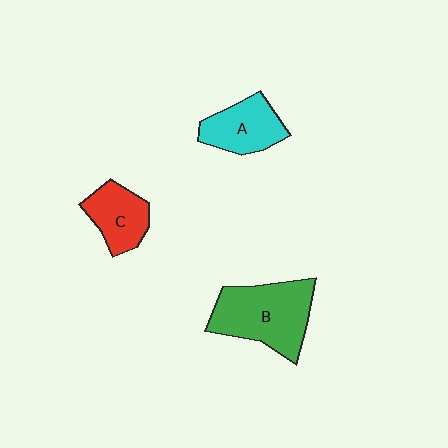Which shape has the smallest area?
Shape C (red).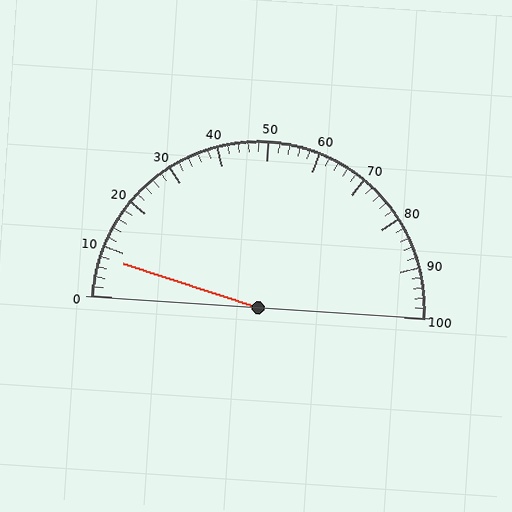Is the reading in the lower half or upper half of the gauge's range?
The reading is in the lower half of the range (0 to 100).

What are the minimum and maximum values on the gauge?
The gauge ranges from 0 to 100.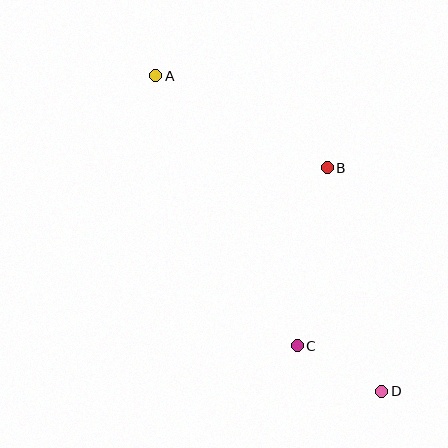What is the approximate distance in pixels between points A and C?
The distance between A and C is approximately 305 pixels.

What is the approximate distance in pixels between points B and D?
The distance between B and D is approximately 230 pixels.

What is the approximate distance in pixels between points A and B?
The distance between A and B is approximately 195 pixels.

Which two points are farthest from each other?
Points A and D are farthest from each other.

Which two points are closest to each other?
Points C and D are closest to each other.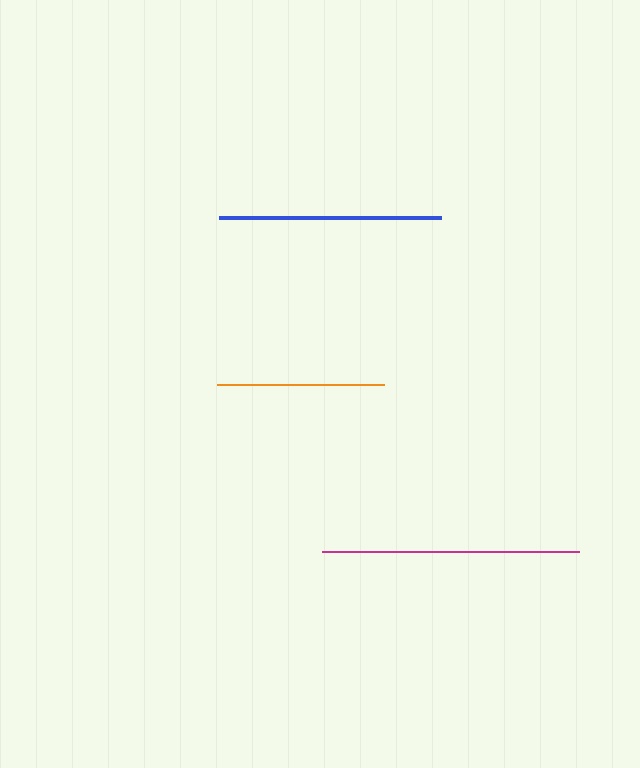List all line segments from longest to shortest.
From longest to shortest: magenta, blue, orange.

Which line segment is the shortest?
The orange line is the shortest at approximately 167 pixels.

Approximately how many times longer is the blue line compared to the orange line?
The blue line is approximately 1.3 times the length of the orange line.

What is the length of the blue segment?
The blue segment is approximately 222 pixels long.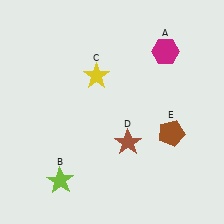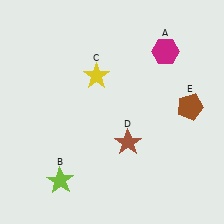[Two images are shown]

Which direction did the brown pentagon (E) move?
The brown pentagon (E) moved up.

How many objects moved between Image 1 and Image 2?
1 object moved between the two images.